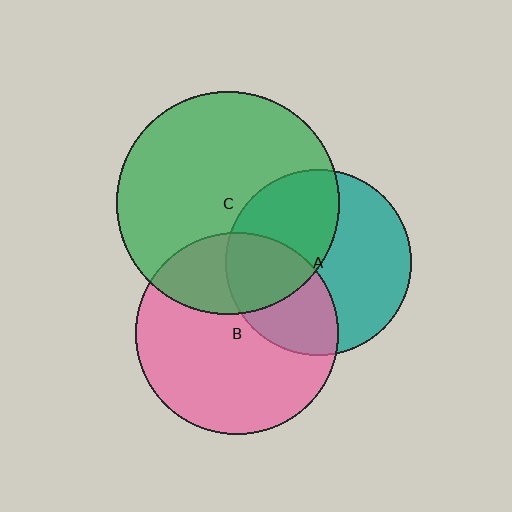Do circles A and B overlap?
Yes.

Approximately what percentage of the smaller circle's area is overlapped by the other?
Approximately 35%.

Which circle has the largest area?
Circle C (green).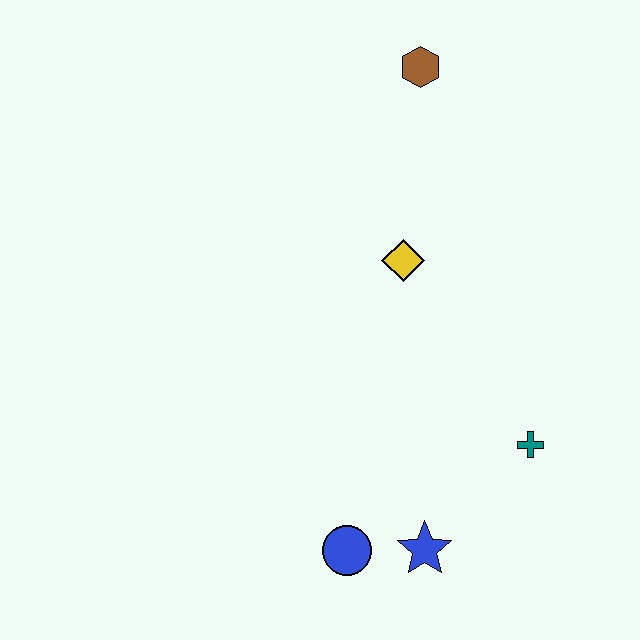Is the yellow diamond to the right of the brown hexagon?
No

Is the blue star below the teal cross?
Yes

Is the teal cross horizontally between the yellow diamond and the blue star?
No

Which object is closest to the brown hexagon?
The yellow diamond is closest to the brown hexagon.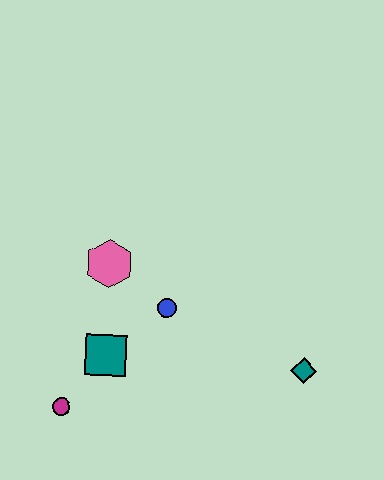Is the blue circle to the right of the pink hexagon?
Yes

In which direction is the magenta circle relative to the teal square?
The magenta circle is below the teal square.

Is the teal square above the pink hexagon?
No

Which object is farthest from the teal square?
The teal diamond is farthest from the teal square.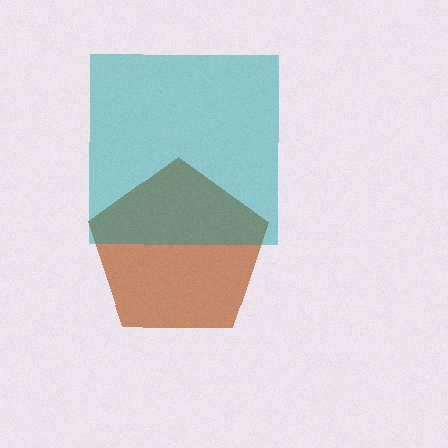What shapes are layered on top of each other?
The layered shapes are: a brown pentagon, a teal square.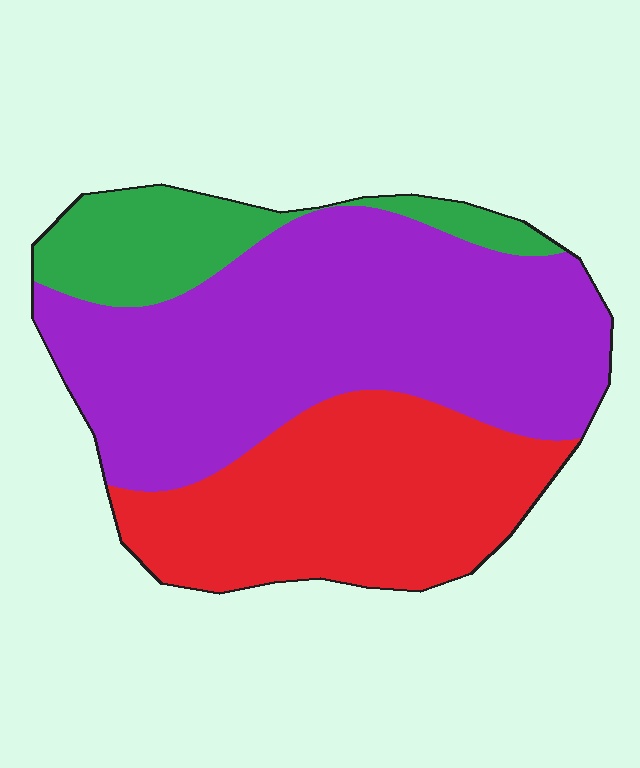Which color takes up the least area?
Green, at roughly 15%.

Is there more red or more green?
Red.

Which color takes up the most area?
Purple, at roughly 55%.